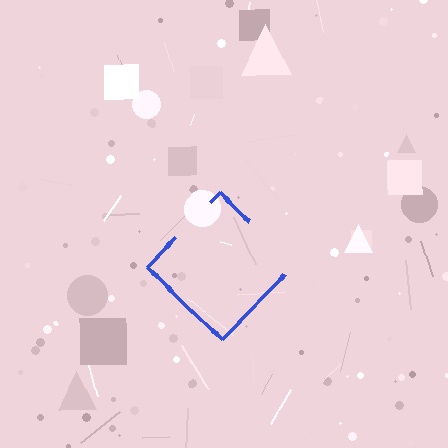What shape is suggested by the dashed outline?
The dashed outline suggests a diamond.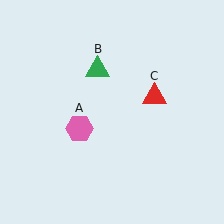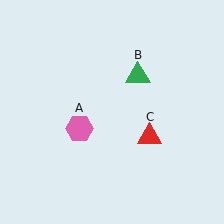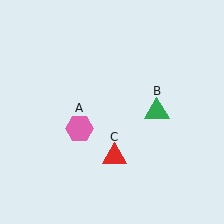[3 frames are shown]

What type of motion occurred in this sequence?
The green triangle (object B), red triangle (object C) rotated clockwise around the center of the scene.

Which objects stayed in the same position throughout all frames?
Pink hexagon (object A) remained stationary.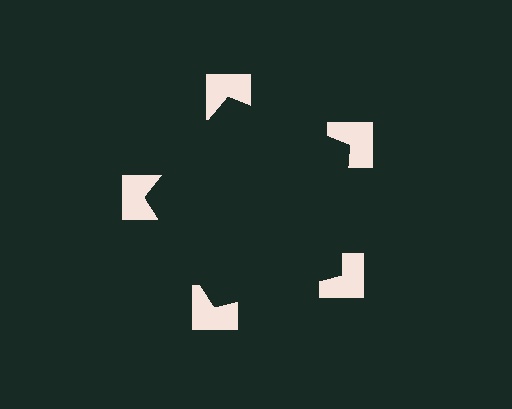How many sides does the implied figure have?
5 sides.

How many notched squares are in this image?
There are 5 — one at each vertex of the illusory pentagon.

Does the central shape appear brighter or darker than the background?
It typically appears slightly darker than the background, even though no actual brightness change is drawn.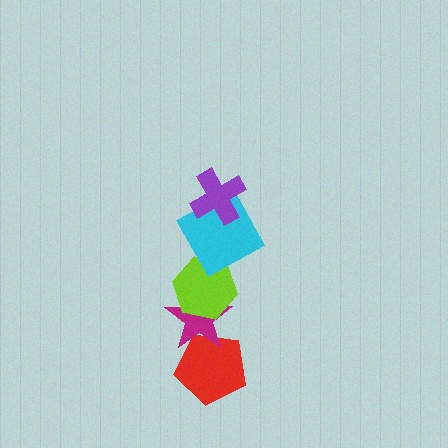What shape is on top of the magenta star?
The lime hexagon is on top of the magenta star.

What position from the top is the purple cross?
The purple cross is 1st from the top.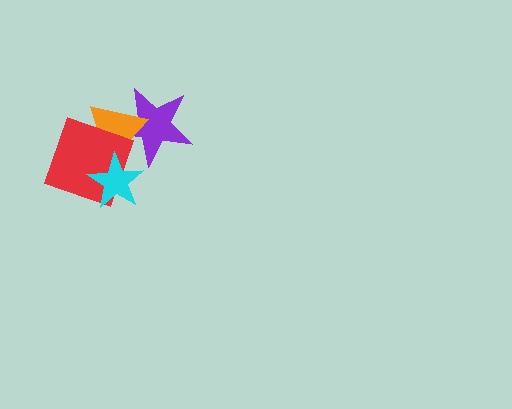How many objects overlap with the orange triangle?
3 objects overlap with the orange triangle.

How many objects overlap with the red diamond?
3 objects overlap with the red diamond.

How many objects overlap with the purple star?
2 objects overlap with the purple star.